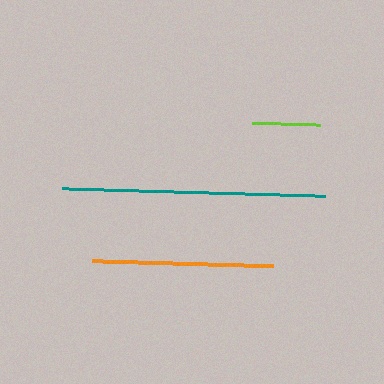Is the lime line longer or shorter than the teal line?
The teal line is longer than the lime line.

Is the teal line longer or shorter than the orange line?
The teal line is longer than the orange line.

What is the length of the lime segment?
The lime segment is approximately 68 pixels long.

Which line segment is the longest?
The teal line is the longest at approximately 263 pixels.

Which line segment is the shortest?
The lime line is the shortest at approximately 68 pixels.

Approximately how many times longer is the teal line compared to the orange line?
The teal line is approximately 1.5 times the length of the orange line.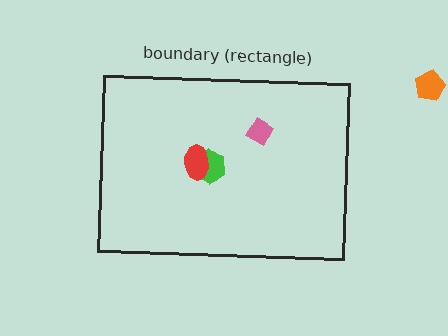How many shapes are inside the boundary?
3 inside, 1 outside.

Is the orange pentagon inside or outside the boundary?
Outside.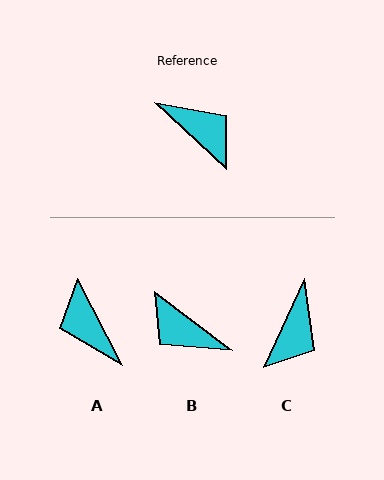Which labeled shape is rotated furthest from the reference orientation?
B, about 175 degrees away.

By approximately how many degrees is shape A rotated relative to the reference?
Approximately 160 degrees counter-clockwise.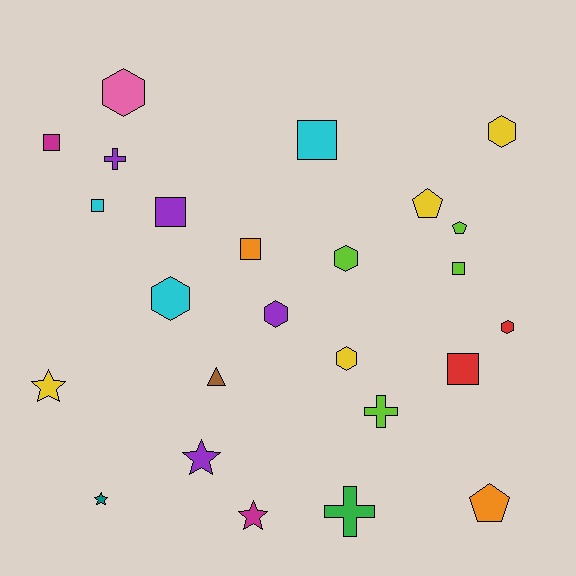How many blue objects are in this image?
There are no blue objects.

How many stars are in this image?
There are 4 stars.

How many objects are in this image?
There are 25 objects.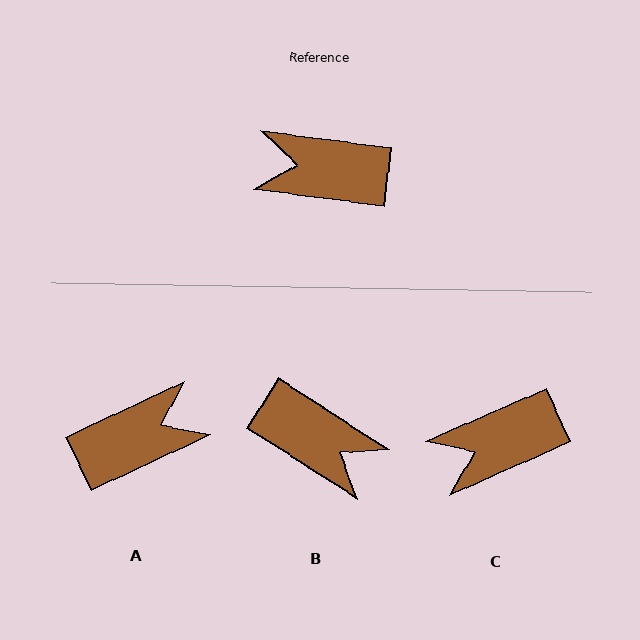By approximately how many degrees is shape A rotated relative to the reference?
Approximately 147 degrees clockwise.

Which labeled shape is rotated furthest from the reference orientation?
B, about 155 degrees away.